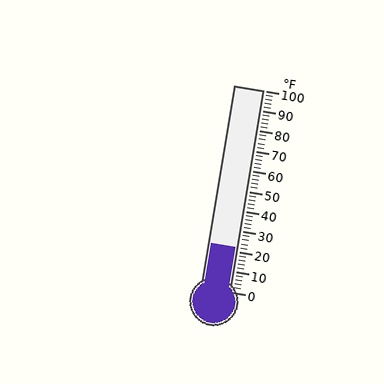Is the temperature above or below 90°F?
The temperature is below 90°F.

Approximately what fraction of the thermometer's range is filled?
The thermometer is filled to approximately 20% of its range.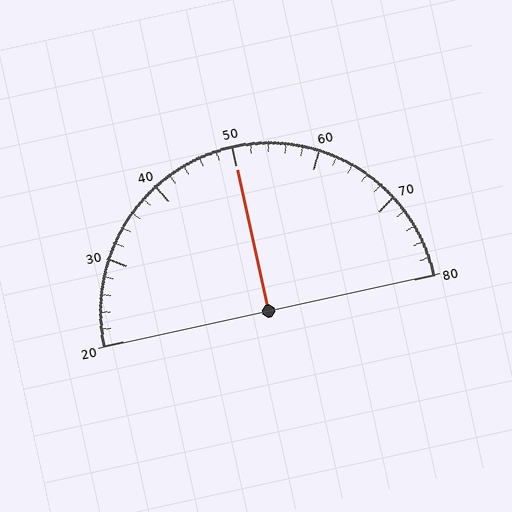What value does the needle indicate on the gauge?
The needle indicates approximately 50.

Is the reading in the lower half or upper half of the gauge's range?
The reading is in the upper half of the range (20 to 80).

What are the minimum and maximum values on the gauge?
The gauge ranges from 20 to 80.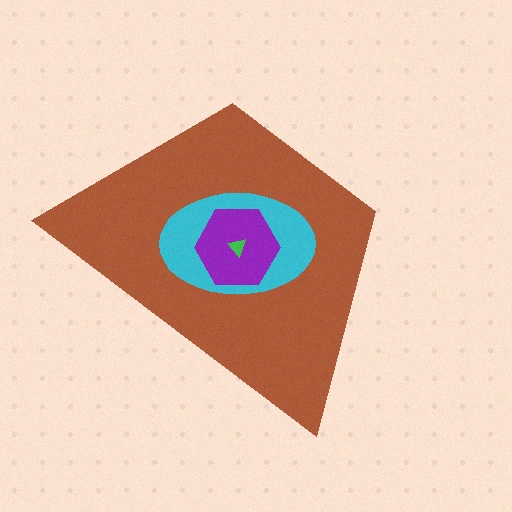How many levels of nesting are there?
4.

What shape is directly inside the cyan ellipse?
The purple hexagon.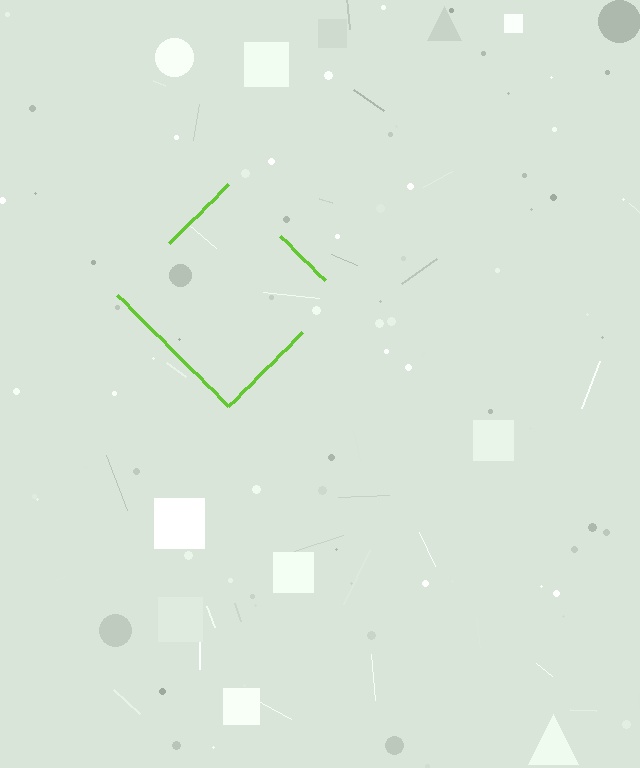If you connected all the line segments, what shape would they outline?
They would outline a diamond.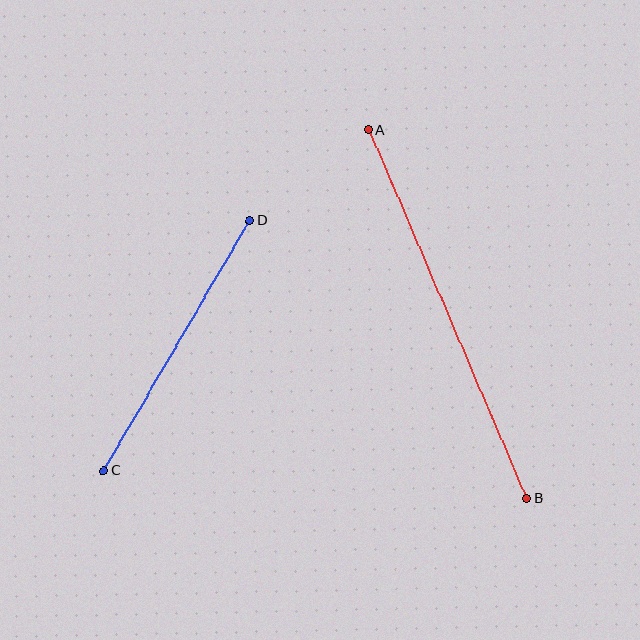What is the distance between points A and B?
The distance is approximately 401 pixels.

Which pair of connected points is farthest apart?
Points A and B are farthest apart.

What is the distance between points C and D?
The distance is approximately 289 pixels.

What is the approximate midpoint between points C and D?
The midpoint is at approximately (177, 346) pixels.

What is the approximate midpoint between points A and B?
The midpoint is at approximately (447, 314) pixels.